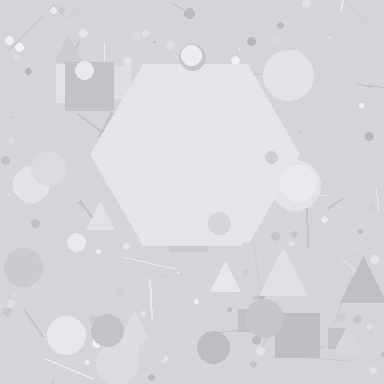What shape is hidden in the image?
A hexagon is hidden in the image.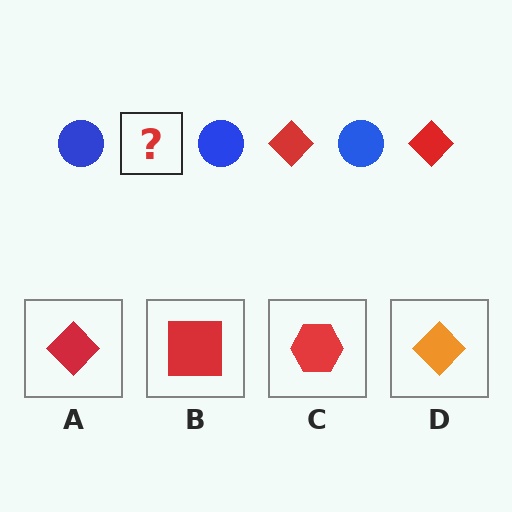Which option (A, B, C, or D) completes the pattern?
A.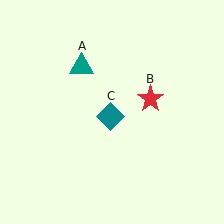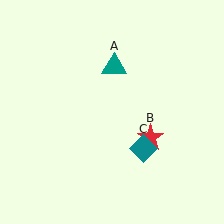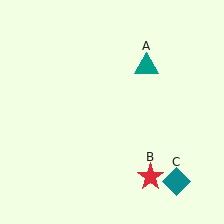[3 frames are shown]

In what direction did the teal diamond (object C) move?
The teal diamond (object C) moved down and to the right.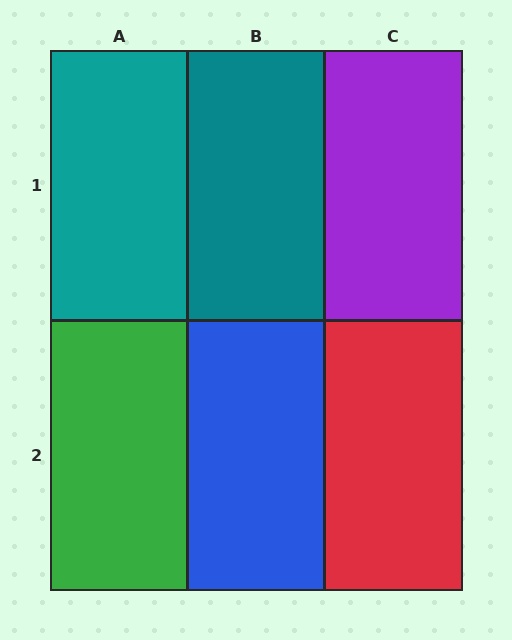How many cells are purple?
1 cell is purple.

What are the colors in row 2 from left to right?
Green, blue, red.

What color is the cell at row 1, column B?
Teal.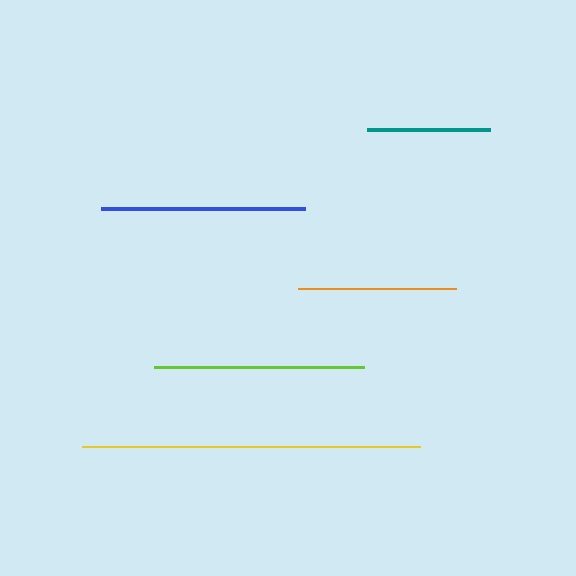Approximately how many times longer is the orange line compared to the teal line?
The orange line is approximately 1.3 times the length of the teal line.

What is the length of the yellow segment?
The yellow segment is approximately 338 pixels long.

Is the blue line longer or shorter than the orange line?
The blue line is longer than the orange line.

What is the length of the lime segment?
The lime segment is approximately 211 pixels long.